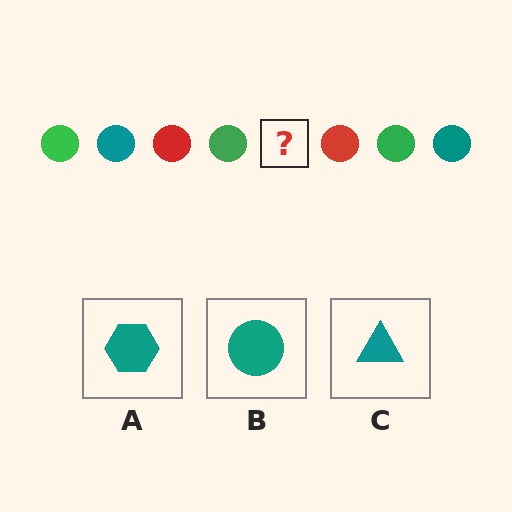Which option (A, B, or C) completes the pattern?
B.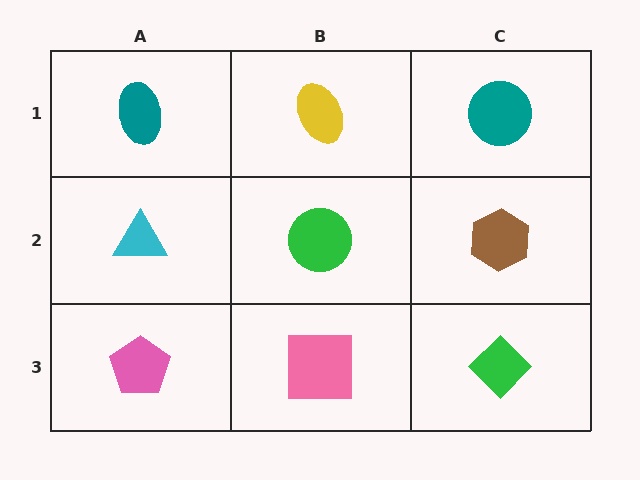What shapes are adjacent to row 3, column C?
A brown hexagon (row 2, column C), a pink square (row 3, column B).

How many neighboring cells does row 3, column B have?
3.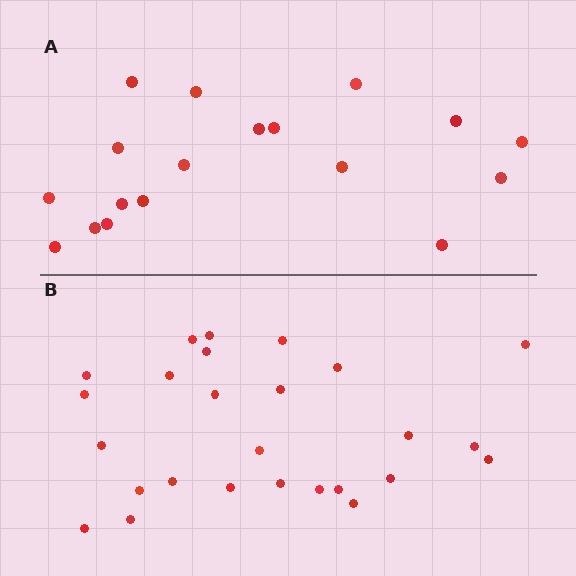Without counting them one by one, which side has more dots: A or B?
Region B (the bottom region) has more dots.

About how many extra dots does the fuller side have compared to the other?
Region B has roughly 8 or so more dots than region A.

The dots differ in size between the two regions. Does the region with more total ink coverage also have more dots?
No. Region A has more total ink coverage because its dots are larger, but region B actually contains more individual dots. Total area can be misleading — the number of items is what matters here.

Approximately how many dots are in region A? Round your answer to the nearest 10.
About 20 dots. (The exact count is 18, which rounds to 20.)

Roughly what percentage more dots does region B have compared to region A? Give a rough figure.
About 45% more.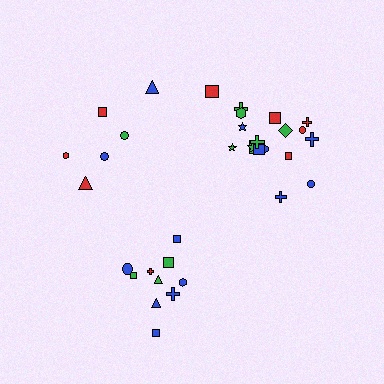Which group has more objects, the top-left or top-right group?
The top-right group.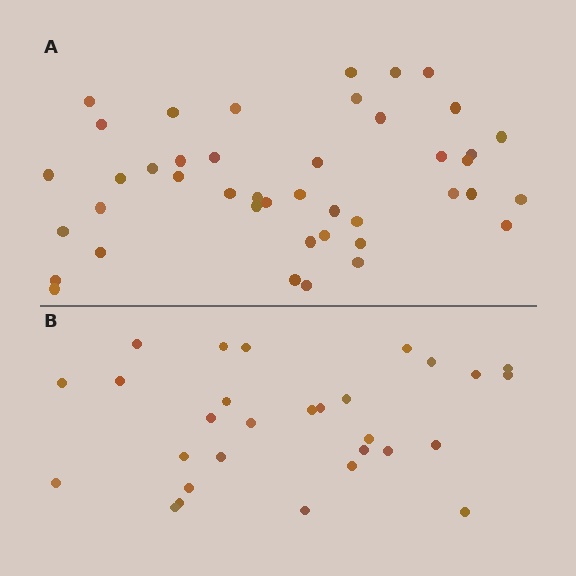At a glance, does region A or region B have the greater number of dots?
Region A (the top region) has more dots.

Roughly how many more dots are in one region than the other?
Region A has approximately 15 more dots than region B.